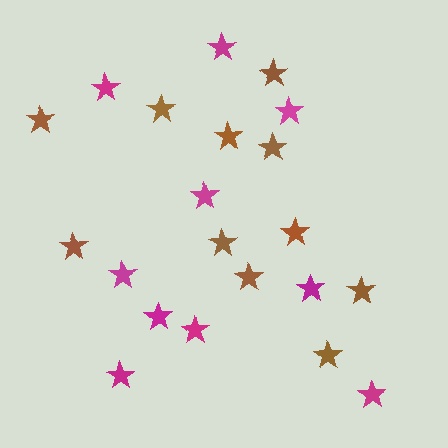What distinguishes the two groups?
There are 2 groups: one group of brown stars (11) and one group of magenta stars (10).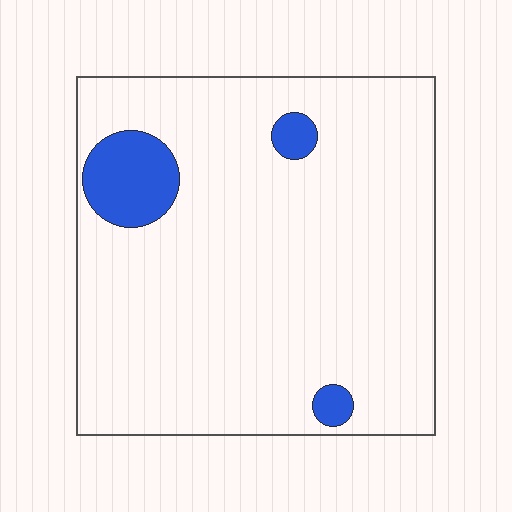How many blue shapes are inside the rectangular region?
3.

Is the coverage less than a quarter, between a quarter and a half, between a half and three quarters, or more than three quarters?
Less than a quarter.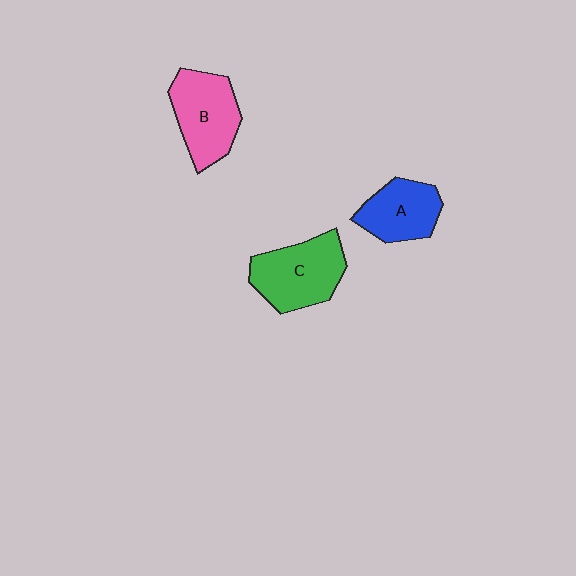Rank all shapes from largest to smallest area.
From largest to smallest: C (green), B (pink), A (blue).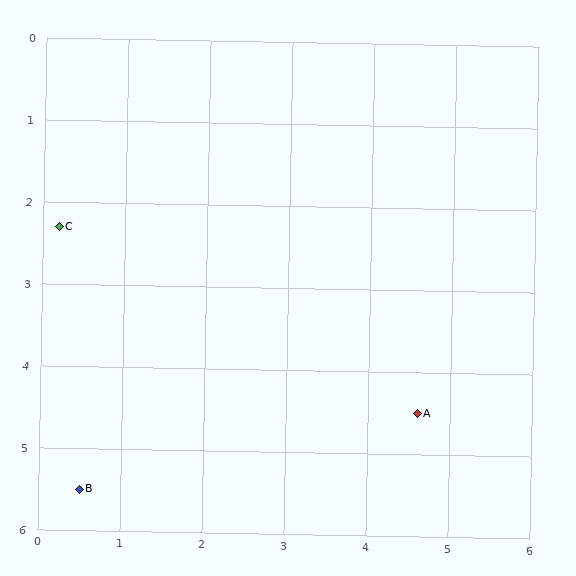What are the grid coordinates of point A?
Point A is at approximately (4.6, 4.5).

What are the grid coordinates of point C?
Point C is at approximately (0.2, 2.3).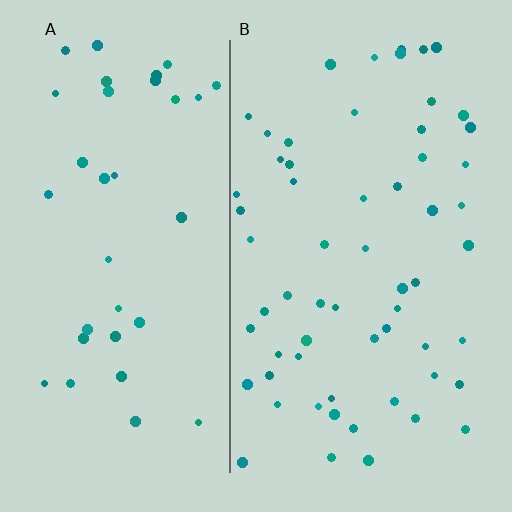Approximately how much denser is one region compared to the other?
Approximately 1.7× — region B over region A.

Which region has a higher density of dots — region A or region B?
B (the right).